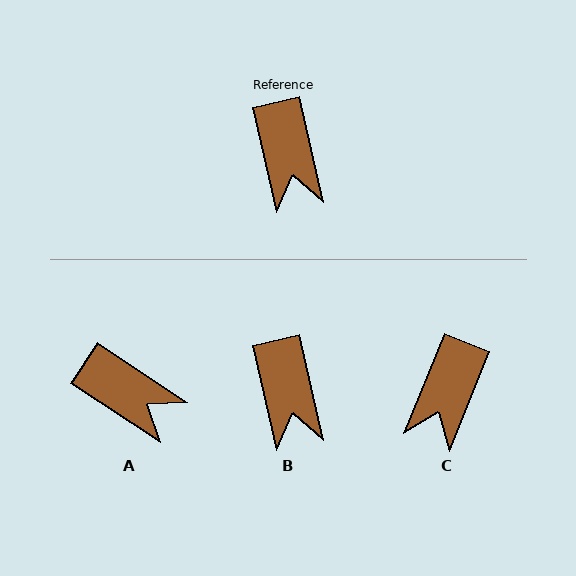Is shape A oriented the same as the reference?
No, it is off by about 44 degrees.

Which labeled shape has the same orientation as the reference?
B.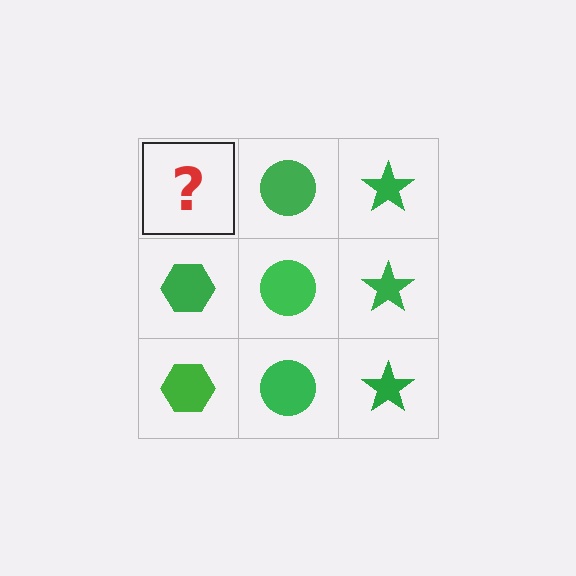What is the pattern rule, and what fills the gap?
The rule is that each column has a consistent shape. The gap should be filled with a green hexagon.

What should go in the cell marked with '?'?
The missing cell should contain a green hexagon.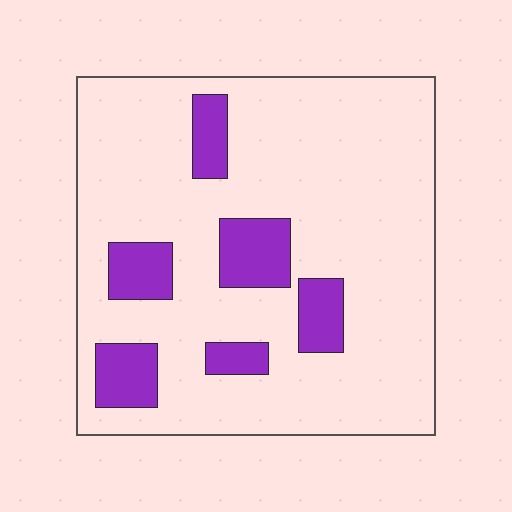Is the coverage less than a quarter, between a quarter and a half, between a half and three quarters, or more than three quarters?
Less than a quarter.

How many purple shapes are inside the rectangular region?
6.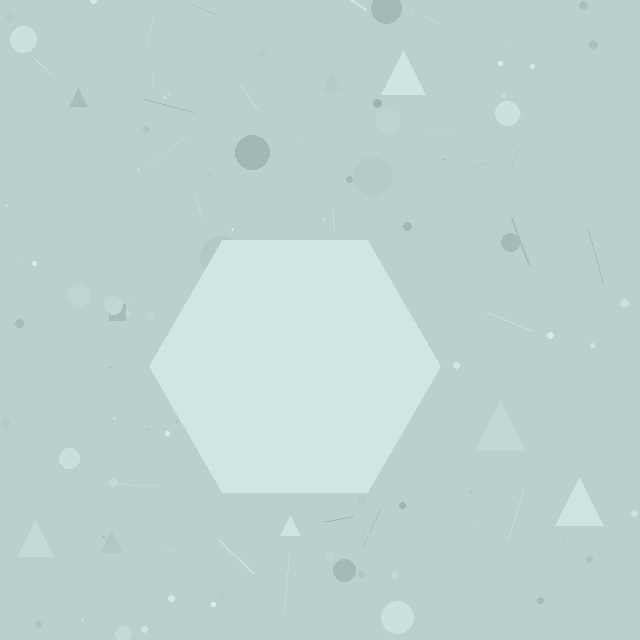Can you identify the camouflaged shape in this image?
The camouflaged shape is a hexagon.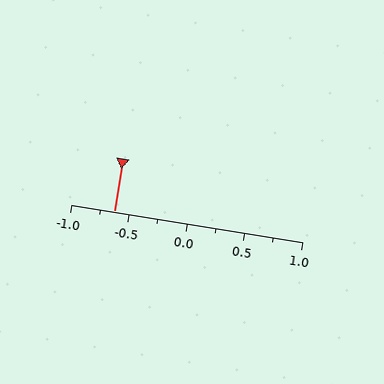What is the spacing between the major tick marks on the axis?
The major ticks are spaced 0.5 apart.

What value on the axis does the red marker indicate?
The marker indicates approximately -0.62.